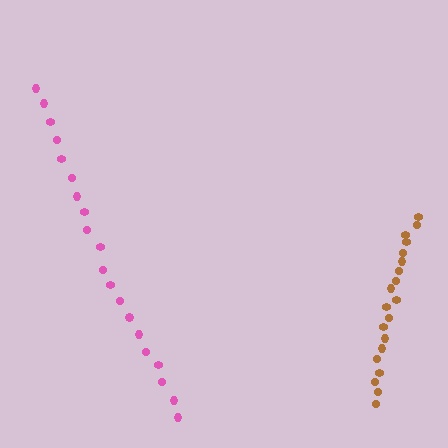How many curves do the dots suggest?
There are 2 distinct paths.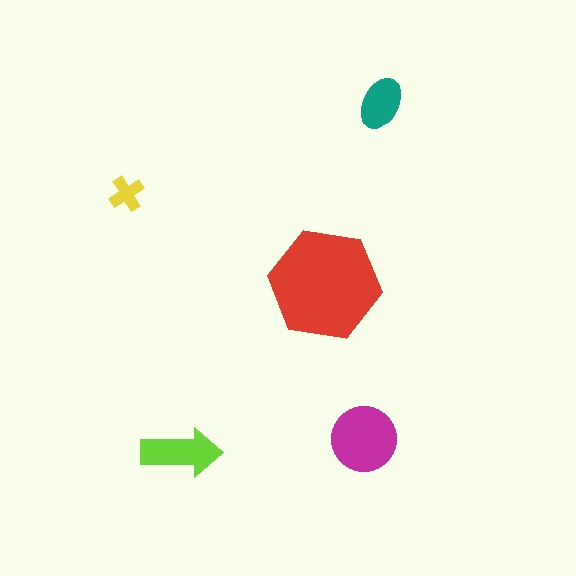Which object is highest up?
The teal ellipse is topmost.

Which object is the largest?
The red hexagon.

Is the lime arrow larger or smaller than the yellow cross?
Larger.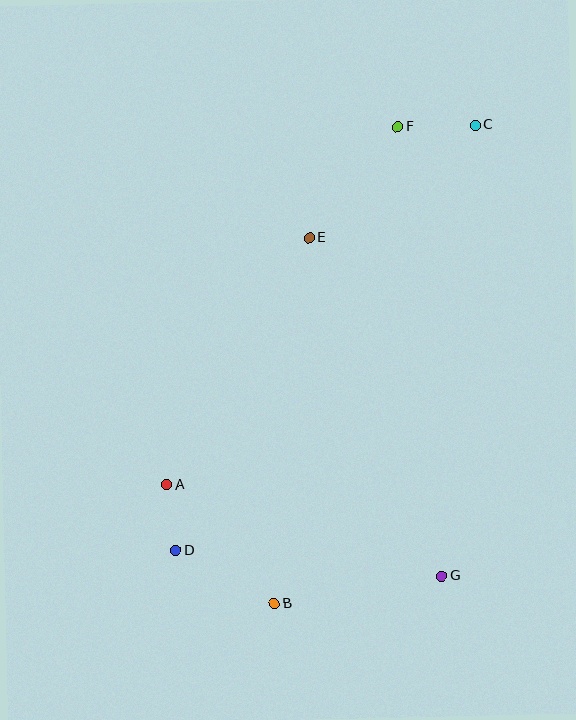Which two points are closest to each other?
Points A and D are closest to each other.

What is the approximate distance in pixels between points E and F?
The distance between E and F is approximately 142 pixels.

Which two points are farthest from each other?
Points C and D are farthest from each other.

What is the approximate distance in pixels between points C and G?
The distance between C and G is approximately 452 pixels.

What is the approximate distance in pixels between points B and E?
The distance between B and E is approximately 367 pixels.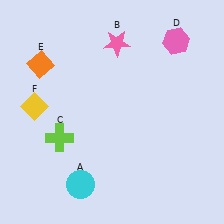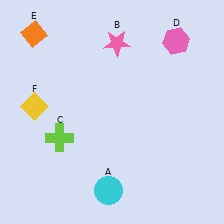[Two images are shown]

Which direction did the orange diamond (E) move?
The orange diamond (E) moved up.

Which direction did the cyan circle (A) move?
The cyan circle (A) moved right.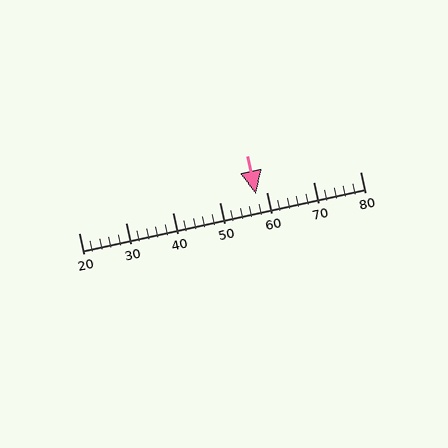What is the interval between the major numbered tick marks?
The major tick marks are spaced 10 units apart.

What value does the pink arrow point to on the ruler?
The pink arrow points to approximately 58.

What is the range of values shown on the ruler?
The ruler shows values from 20 to 80.